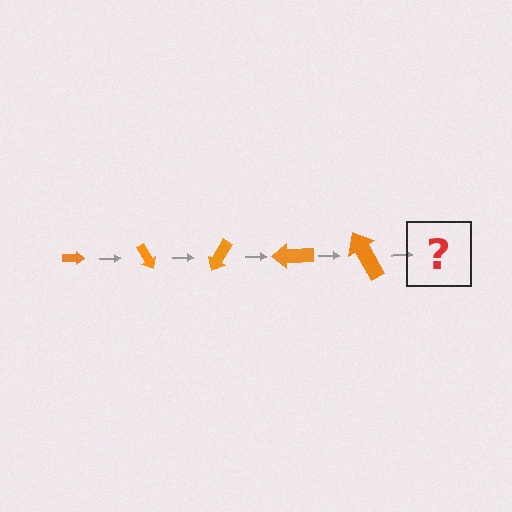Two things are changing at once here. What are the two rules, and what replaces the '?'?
The two rules are that the arrow grows larger each step and it rotates 60 degrees each step. The '?' should be an arrow, larger than the previous one and rotated 300 degrees from the start.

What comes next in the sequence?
The next element should be an arrow, larger than the previous one and rotated 300 degrees from the start.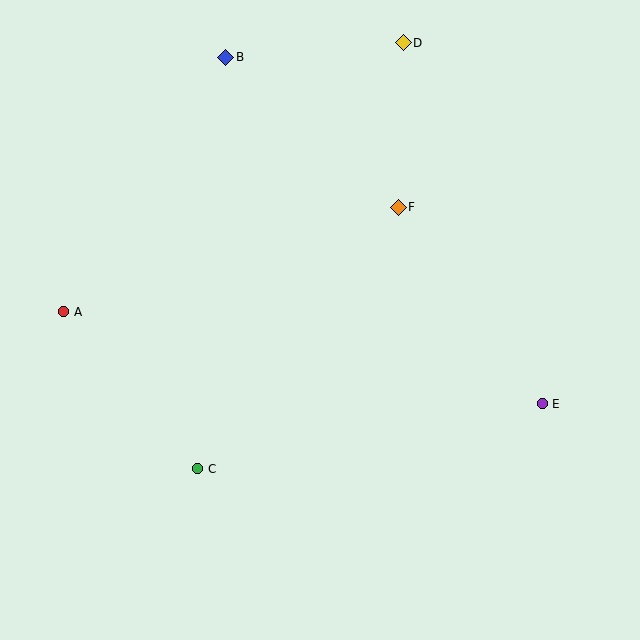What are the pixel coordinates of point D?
Point D is at (403, 43).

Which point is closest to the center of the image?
Point F at (398, 207) is closest to the center.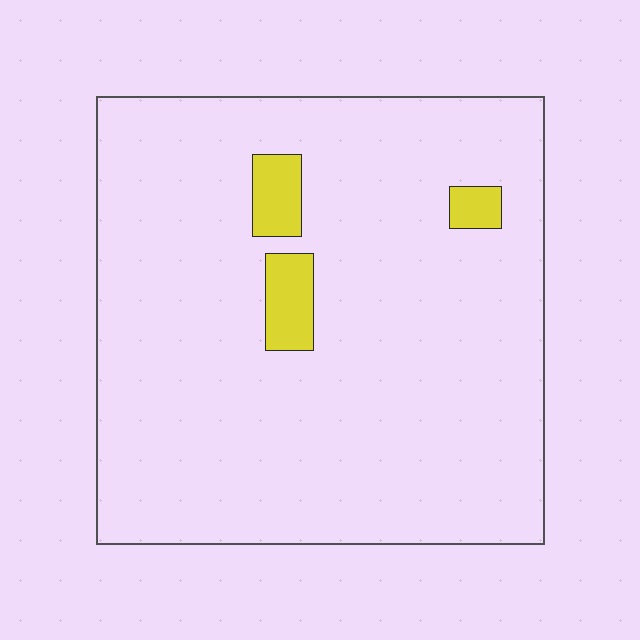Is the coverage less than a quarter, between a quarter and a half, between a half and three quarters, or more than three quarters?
Less than a quarter.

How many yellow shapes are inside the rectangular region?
3.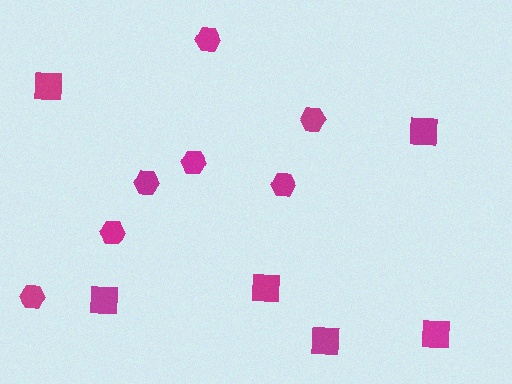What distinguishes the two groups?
There are 2 groups: one group of squares (6) and one group of hexagons (7).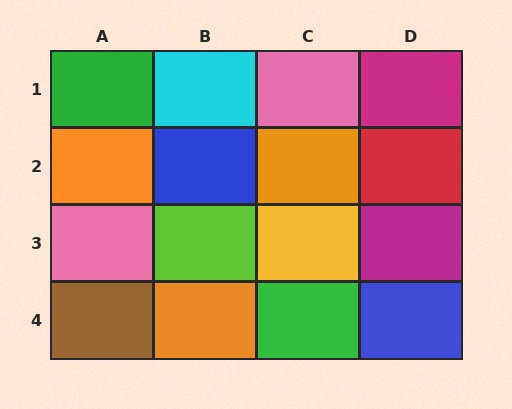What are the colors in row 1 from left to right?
Green, cyan, pink, magenta.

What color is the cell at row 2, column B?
Blue.